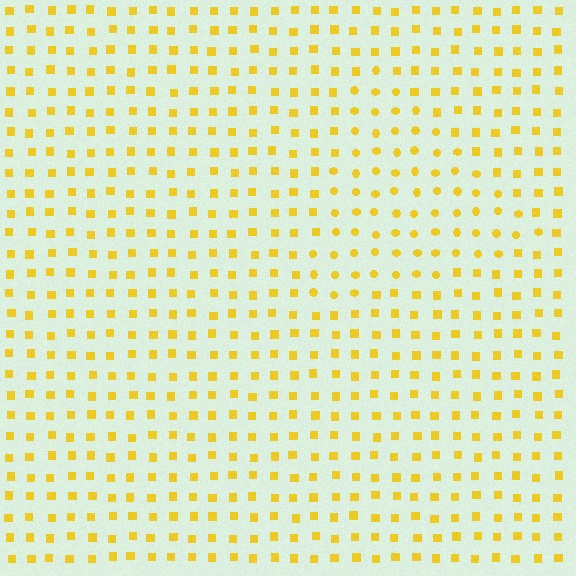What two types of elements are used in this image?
The image uses circles inside the triangle region and squares outside it.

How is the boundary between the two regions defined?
The boundary is defined by a change in element shape: circles inside vs. squares outside. All elements share the same color and spacing.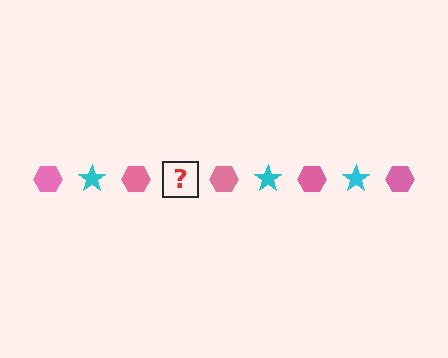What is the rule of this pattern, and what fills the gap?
The rule is that the pattern alternates between pink hexagon and cyan star. The gap should be filled with a cyan star.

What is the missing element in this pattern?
The missing element is a cyan star.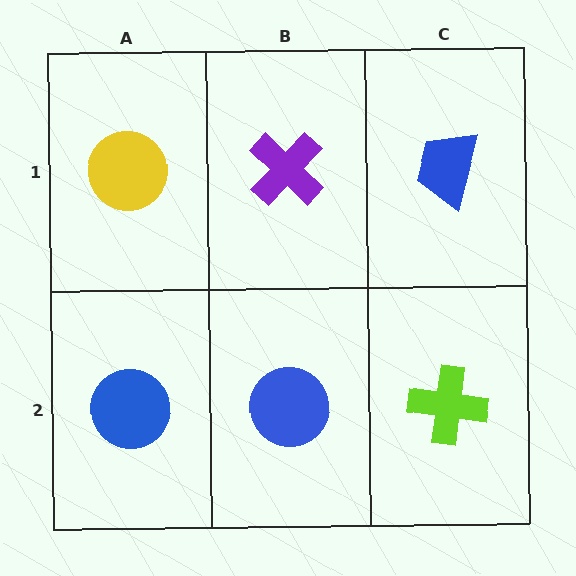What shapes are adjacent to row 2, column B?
A purple cross (row 1, column B), a blue circle (row 2, column A), a lime cross (row 2, column C).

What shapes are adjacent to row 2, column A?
A yellow circle (row 1, column A), a blue circle (row 2, column B).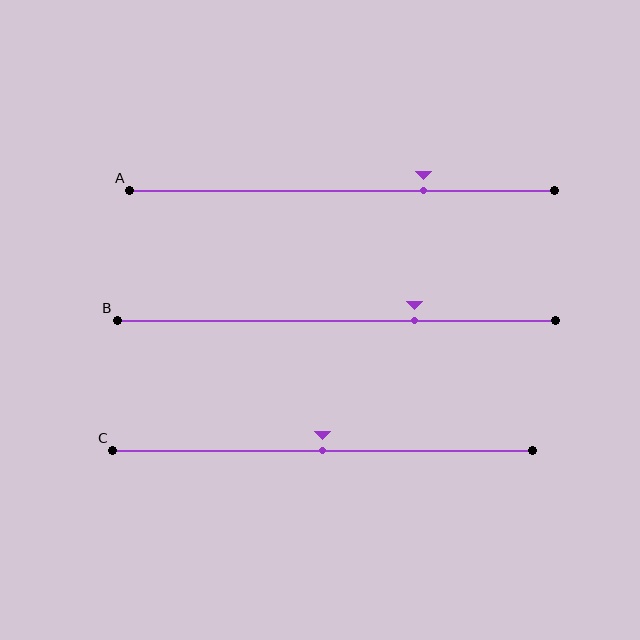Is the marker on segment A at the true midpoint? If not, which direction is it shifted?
No, the marker on segment A is shifted to the right by about 19% of the segment length.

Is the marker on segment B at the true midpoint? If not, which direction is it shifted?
No, the marker on segment B is shifted to the right by about 18% of the segment length.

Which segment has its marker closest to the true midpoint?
Segment C has its marker closest to the true midpoint.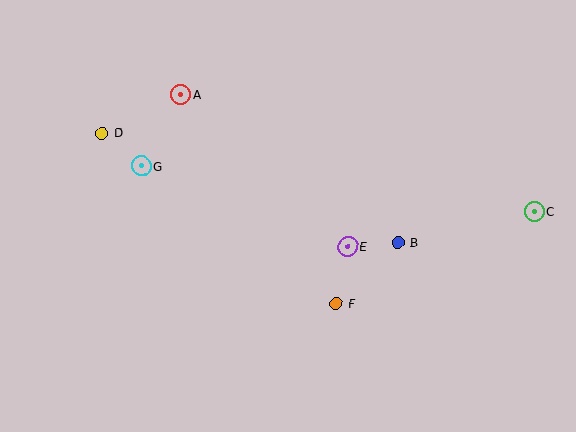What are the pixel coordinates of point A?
Point A is at (181, 95).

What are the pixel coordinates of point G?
Point G is at (141, 166).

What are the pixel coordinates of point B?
Point B is at (398, 242).